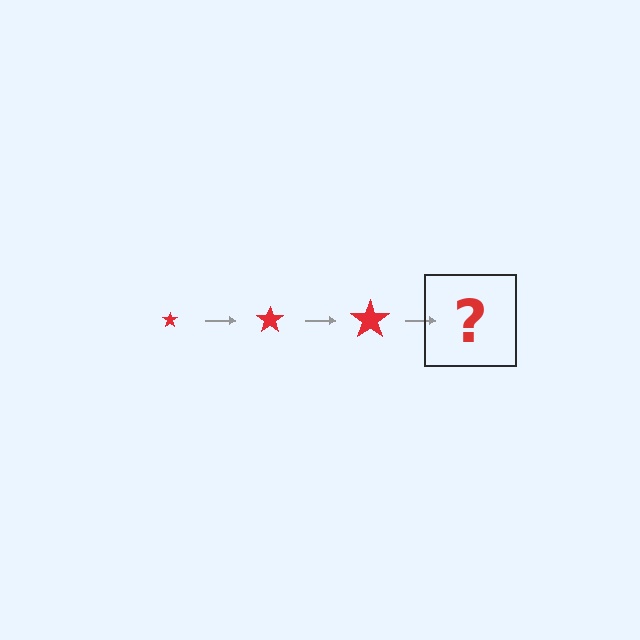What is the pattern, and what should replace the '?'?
The pattern is that the star gets progressively larger each step. The '?' should be a red star, larger than the previous one.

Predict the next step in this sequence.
The next step is a red star, larger than the previous one.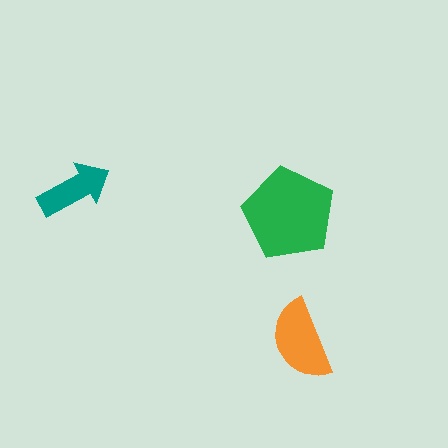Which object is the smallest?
The teal arrow.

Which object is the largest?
The green pentagon.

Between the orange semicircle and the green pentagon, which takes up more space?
The green pentagon.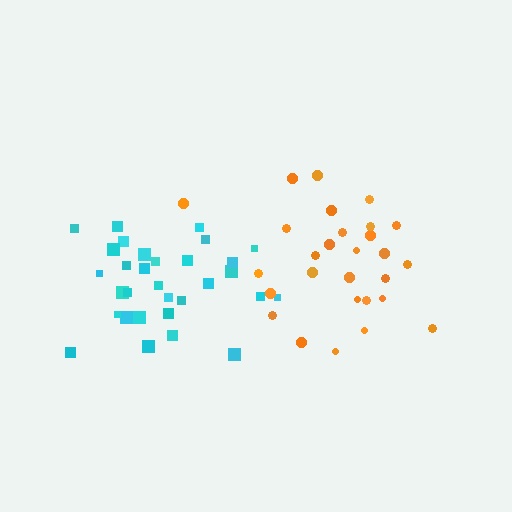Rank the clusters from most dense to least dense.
cyan, orange.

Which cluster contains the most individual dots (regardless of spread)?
Cyan (31).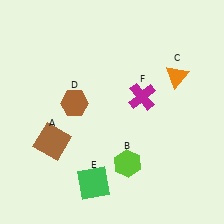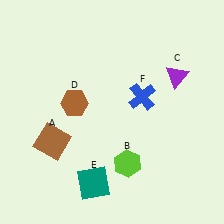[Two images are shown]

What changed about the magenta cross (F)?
In Image 1, F is magenta. In Image 2, it changed to blue.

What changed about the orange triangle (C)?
In Image 1, C is orange. In Image 2, it changed to purple.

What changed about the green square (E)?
In Image 1, E is green. In Image 2, it changed to teal.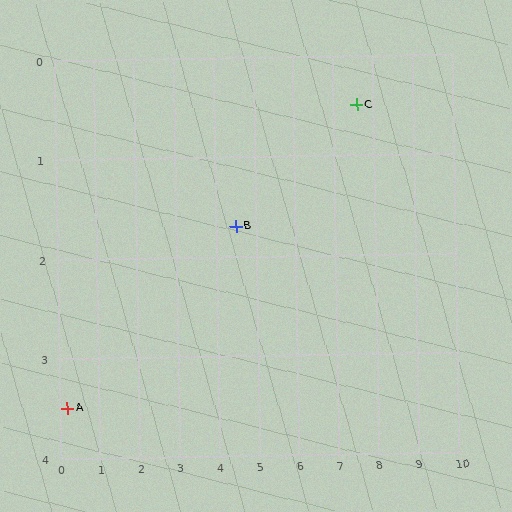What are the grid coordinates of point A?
Point A is at approximately (0.2, 3.5).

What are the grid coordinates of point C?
Point C is at approximately (7.6, 0.5).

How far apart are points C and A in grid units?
Points C and A are about 8.0 grid units apart.